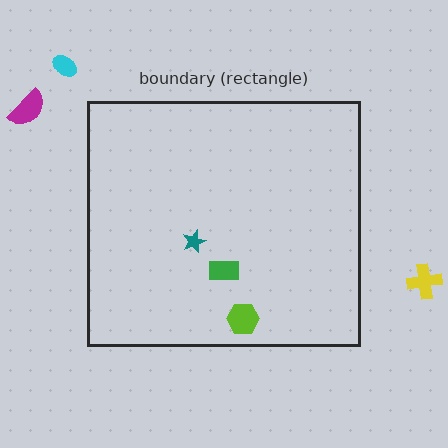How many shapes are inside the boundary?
3 inside, 3 outside.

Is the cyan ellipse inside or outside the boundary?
Outside.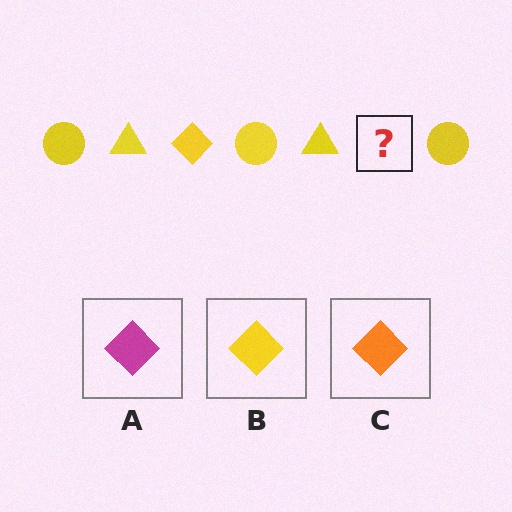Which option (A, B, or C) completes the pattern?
B.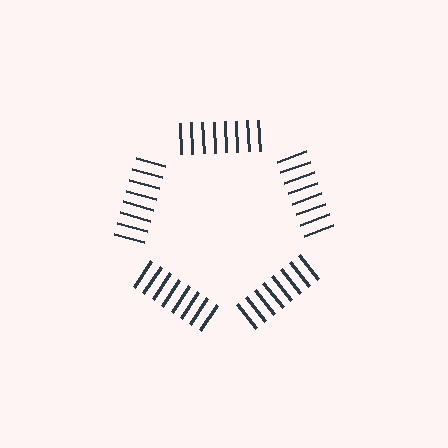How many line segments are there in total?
40 — 8 along each of the 5 edges.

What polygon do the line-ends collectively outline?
An illusory pentagon — the line segments terminate on its edges but no continuous stroke is drawn.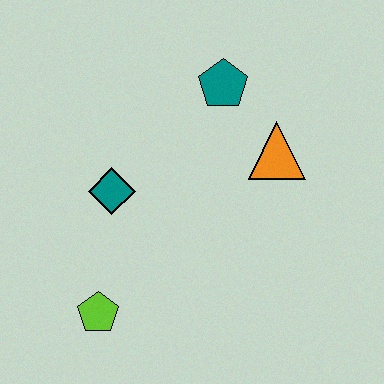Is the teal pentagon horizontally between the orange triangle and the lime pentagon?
Yes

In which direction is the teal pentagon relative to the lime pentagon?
The teal pentagon is above the lime pentagon.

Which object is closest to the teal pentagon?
The orange triangle is closest to the teal pentagon.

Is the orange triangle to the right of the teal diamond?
Yes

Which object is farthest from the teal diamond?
The orange triangle is farthest from the teal diamond.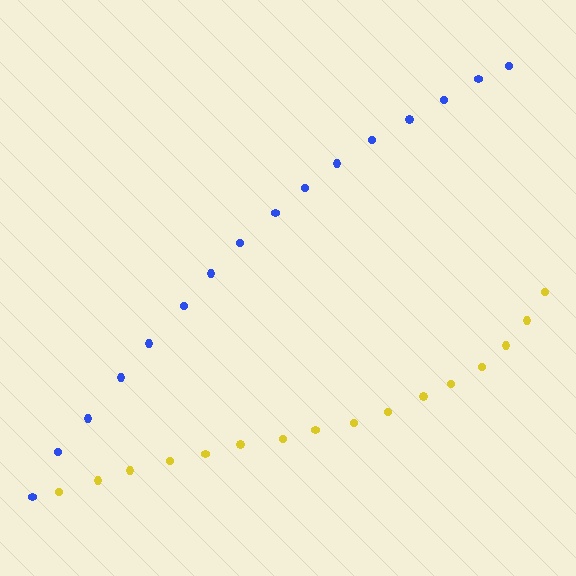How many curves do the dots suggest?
There are 2 distinct paths.